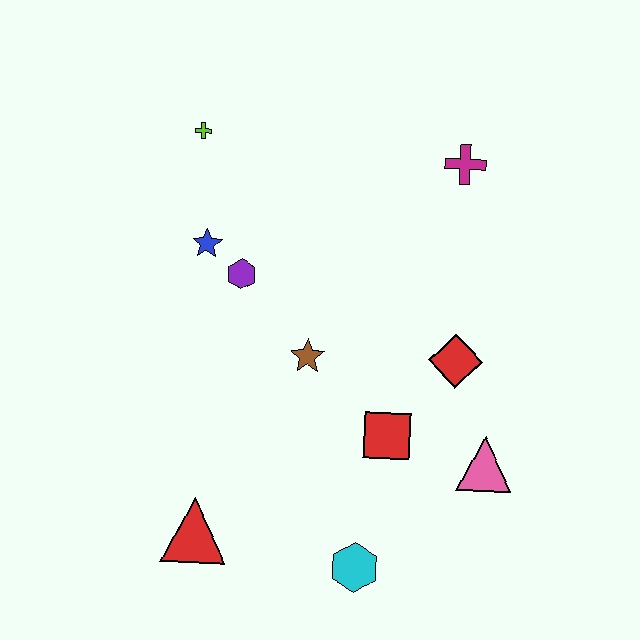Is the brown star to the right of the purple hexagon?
Yes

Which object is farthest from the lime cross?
The cyan hexagon is farthest from the lime cross.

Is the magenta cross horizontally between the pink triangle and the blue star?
Yes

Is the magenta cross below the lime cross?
Yes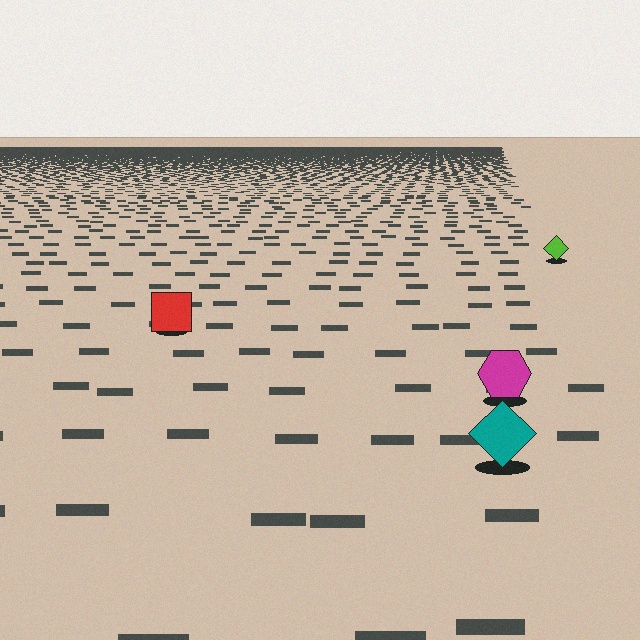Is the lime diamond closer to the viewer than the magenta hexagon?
No. The magenta hexagon is closer — you can tell from the texture gradient: the ground texture is coarser near it.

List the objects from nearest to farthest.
From nearest to farthest: the teal diamond, the magenta hexagon, the red square, the lime diamond.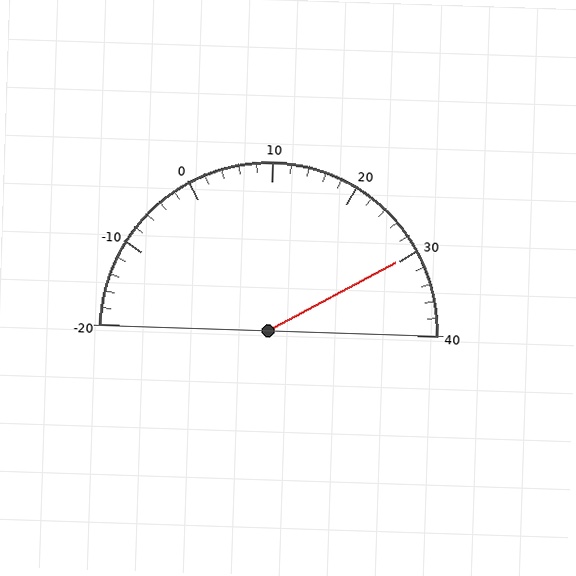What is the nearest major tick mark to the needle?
The nearest major tick mark is 30.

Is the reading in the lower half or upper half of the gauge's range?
The reading is in the upper half of the range (-20 to 40).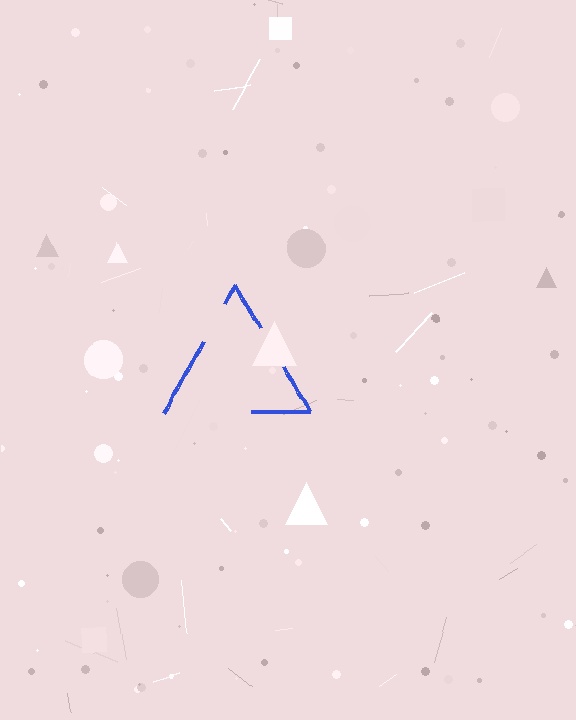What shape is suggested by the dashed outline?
The dashed outline suggests a triangle.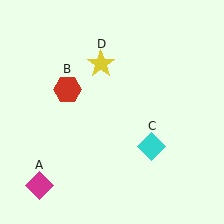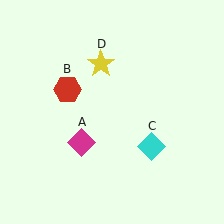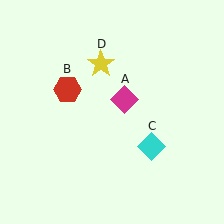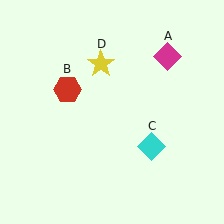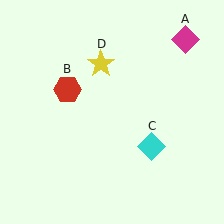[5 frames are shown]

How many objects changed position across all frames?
1 object changed position: magenta diamond (object A).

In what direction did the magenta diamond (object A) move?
The magenta diamond (object A) moved up and to the right.